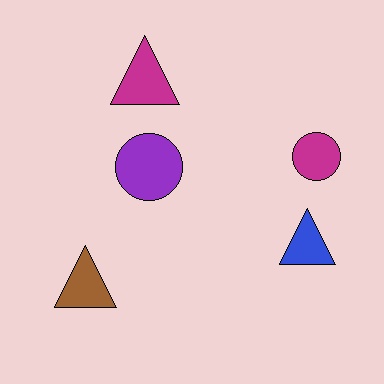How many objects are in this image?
There are 5 objects.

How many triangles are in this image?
There are 3 triangles.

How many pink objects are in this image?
There are no pink objects.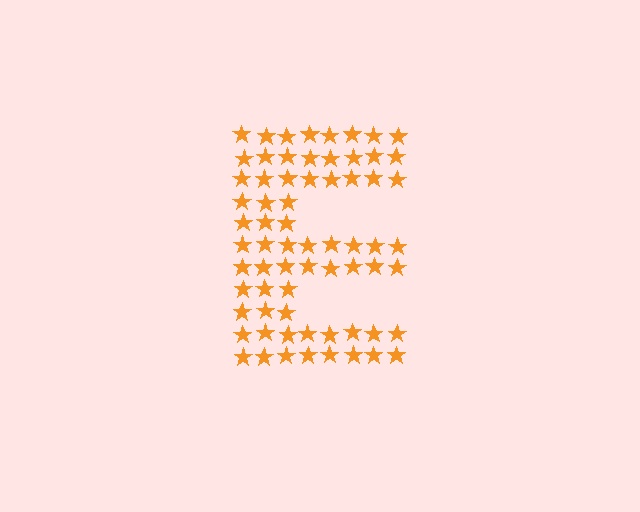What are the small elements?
The small elements are stars.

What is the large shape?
The large shape is the letter E.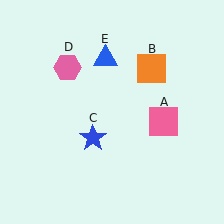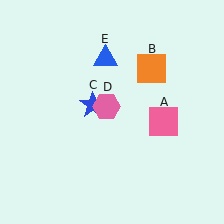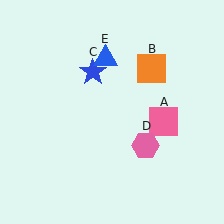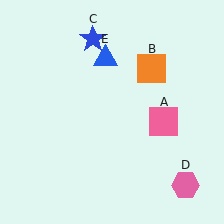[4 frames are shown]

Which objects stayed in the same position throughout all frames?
Pink square (object A) and orange square (object B) and blue triangle (object E) remained stationary.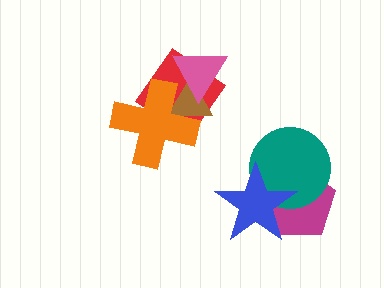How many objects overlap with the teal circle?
2 objects overlap with the teal circle.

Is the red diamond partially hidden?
Yes, it is partially covered by another shape.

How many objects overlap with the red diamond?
3 objects overlap with the red diamond.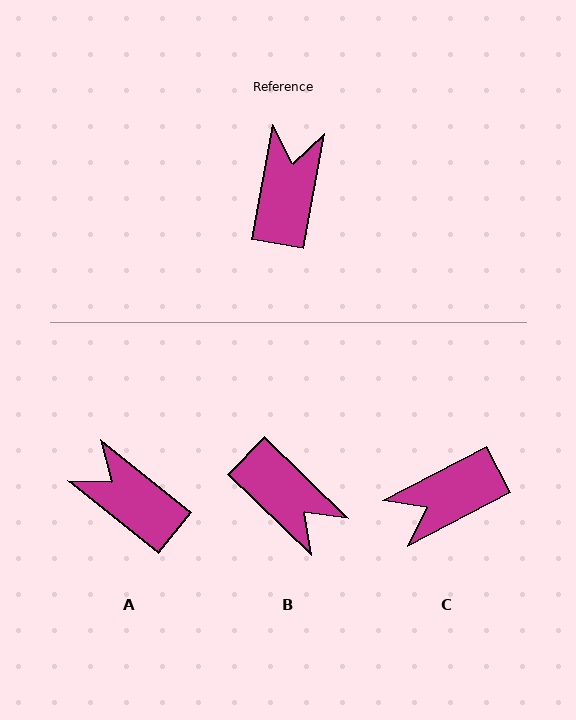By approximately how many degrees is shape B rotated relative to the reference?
Approximately 124 degrees clockwise.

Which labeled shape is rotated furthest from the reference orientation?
C, about 128 degrees away.